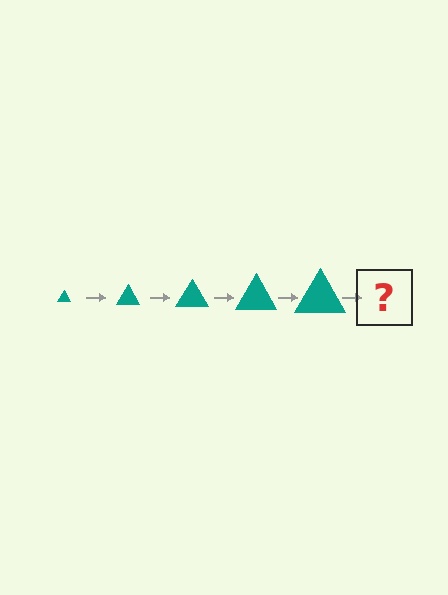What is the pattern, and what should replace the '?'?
The pattern is that the triangle gets progressively larger each step. The '?' should be a teal triangle, larger than the previous one.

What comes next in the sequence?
The next element should be a teal triangle, larger than the previous one.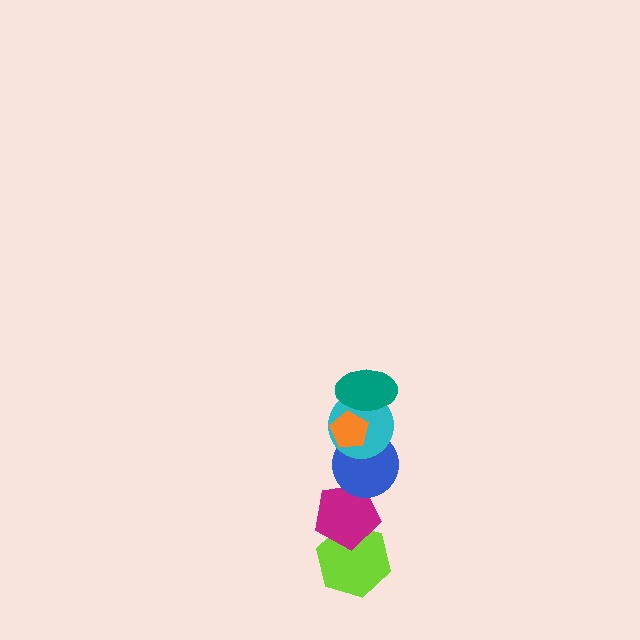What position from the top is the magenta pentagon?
The magenta pentagon is 5th from the top.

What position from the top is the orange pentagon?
The orange pentagon is 1st from the top.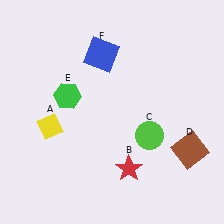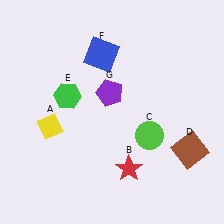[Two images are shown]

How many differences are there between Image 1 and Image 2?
There is 1 difference between the two images.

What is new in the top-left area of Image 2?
A purple pentagon (G) was added in the top-left area of Image 2.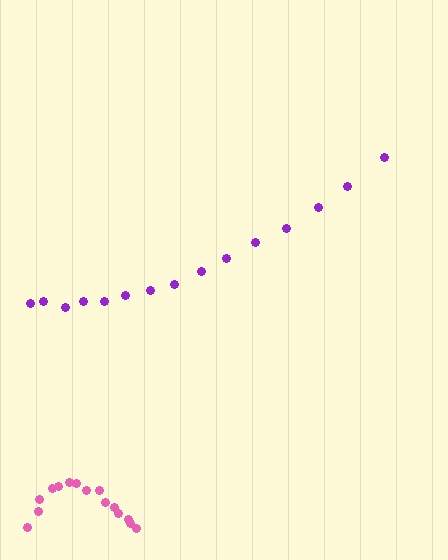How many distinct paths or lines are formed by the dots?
There are 2 distinct paths.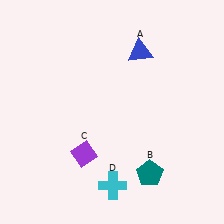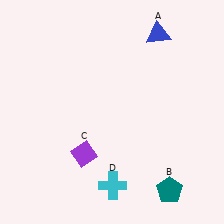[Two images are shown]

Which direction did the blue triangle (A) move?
The blue triangle (A) moved right.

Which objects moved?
The objects that moved are: the blue triangle (A), the teal pentagon (B).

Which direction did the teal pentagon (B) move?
The teal pentagon (B) moved right.